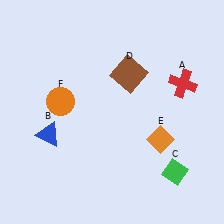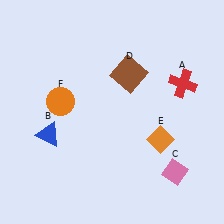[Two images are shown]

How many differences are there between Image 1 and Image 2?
There is 1 difference between the two images.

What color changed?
The diamond (C) changed from green in Image 1 to pink in Image 2.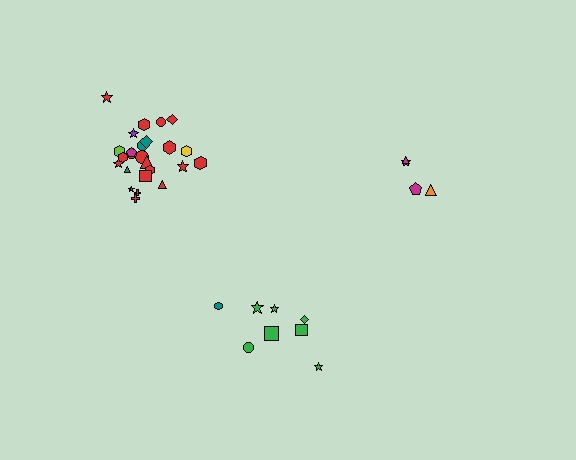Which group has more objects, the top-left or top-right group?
The top-left group.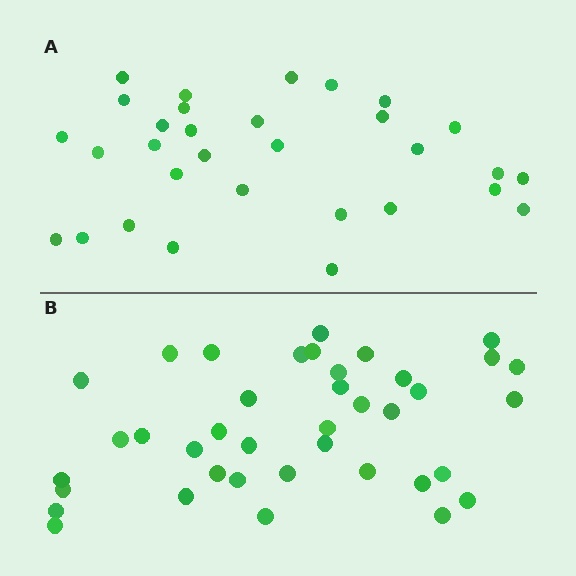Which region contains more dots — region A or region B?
Region B (the bottom region) has more dots.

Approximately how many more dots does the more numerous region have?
Region B has roughly 8 or so more dots than region A.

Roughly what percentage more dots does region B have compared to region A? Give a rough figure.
About 25% more.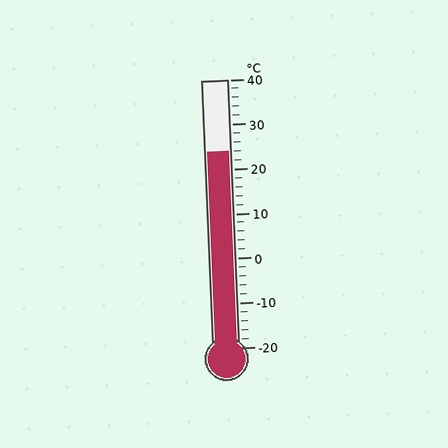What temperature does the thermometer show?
The thermometer shows approximately 24°C.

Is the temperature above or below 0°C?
The temperature is above 0°C.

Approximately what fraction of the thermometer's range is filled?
The thermometer is filled to approximately 75% of its range.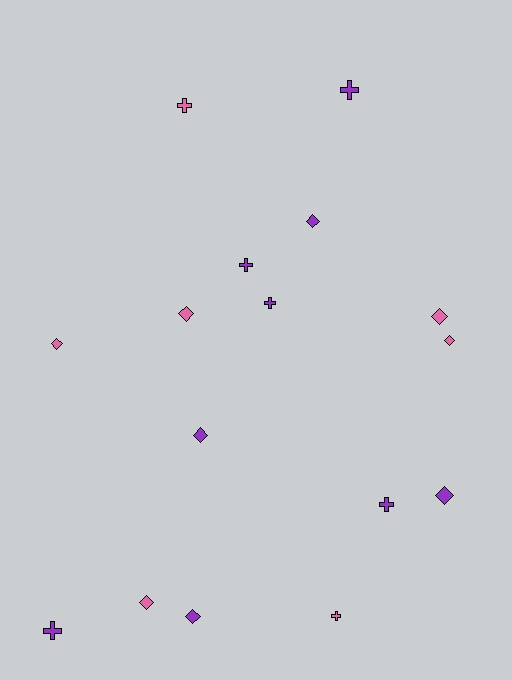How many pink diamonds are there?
There are 5 pink diamonds.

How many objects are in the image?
There are 16 objects.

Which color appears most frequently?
Purple, with 9 objects.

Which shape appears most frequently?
Diamond, with 9 objects.